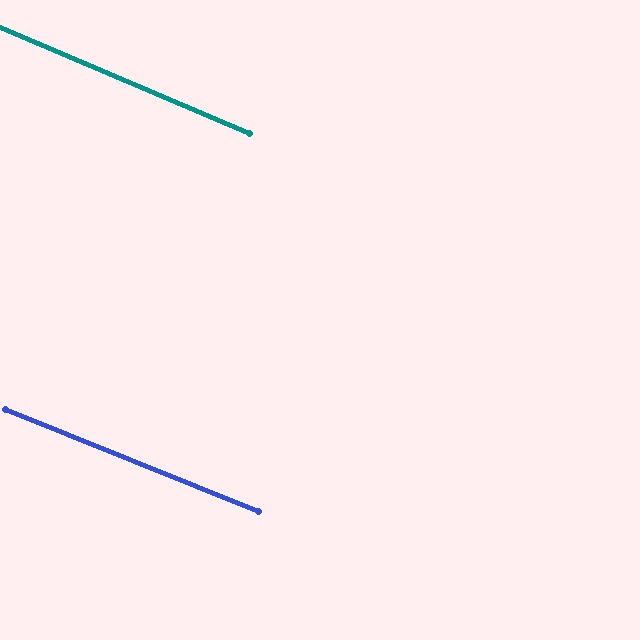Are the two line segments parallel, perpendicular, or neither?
Parallel — their directions differ by only 1.0°.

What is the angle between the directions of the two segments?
Approximately 1 degree.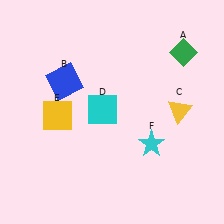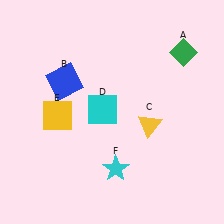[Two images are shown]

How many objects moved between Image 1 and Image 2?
2 objects moved between the two images.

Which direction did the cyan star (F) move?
The cyan star (F) moved left.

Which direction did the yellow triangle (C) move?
The yellow triangle (C) moved left.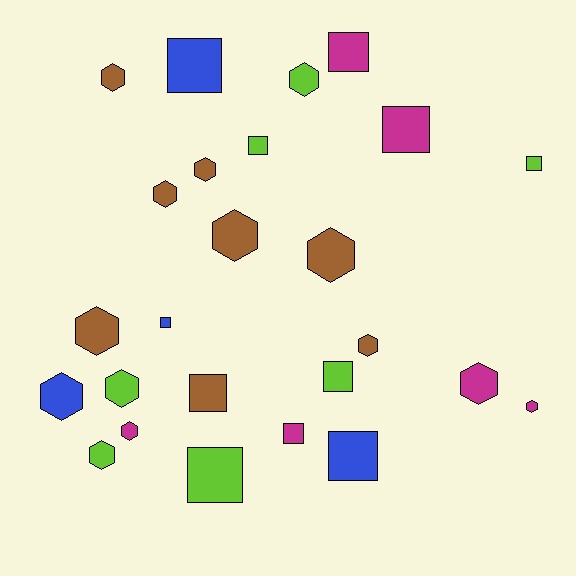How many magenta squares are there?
There are 3 magenta squares.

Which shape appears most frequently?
Hexagon, with 14 objects.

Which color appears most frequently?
Brown, with 8 objects.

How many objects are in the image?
There are 25 objects.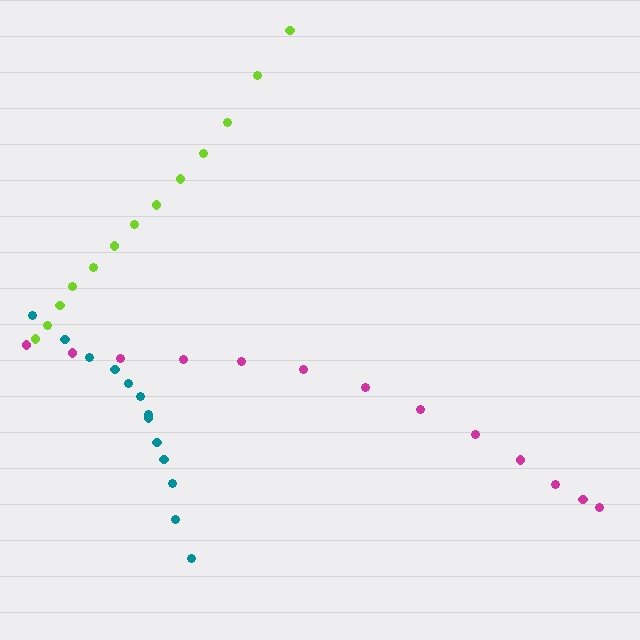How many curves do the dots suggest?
There are 3 distinct paths.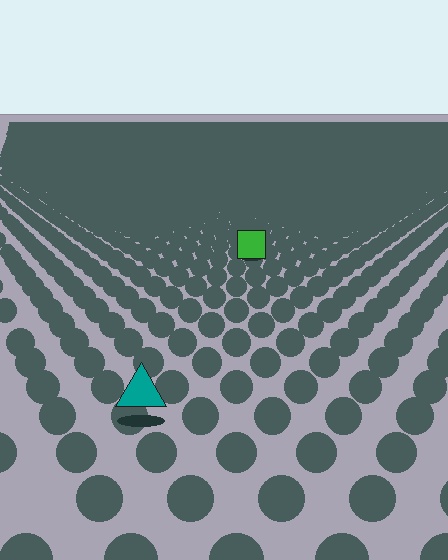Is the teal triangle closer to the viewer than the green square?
Yes. The teal triangle is closer — you can tell from the texture gradient: the ground texture is coarser near it.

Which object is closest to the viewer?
The teal triangle is closest. The texture marks near it are larger and more spread out.